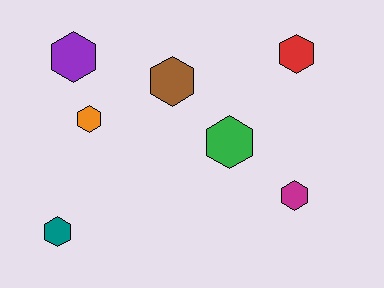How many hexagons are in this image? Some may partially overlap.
There are 7 hexagons.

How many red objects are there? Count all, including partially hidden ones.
There is 1 red object.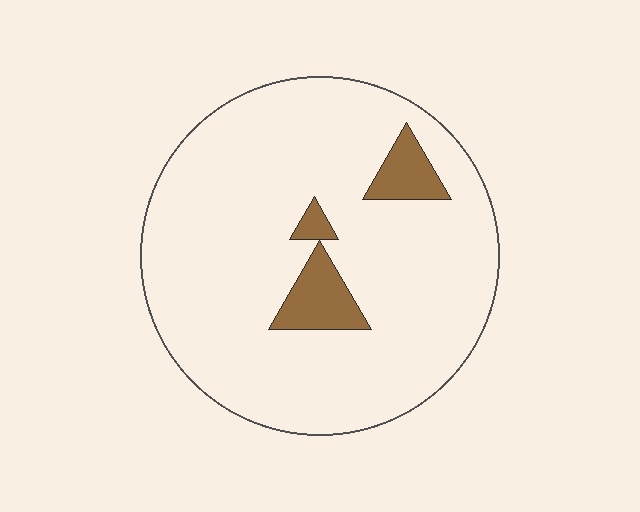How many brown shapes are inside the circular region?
3.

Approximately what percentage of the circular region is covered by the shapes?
Approximately 10%.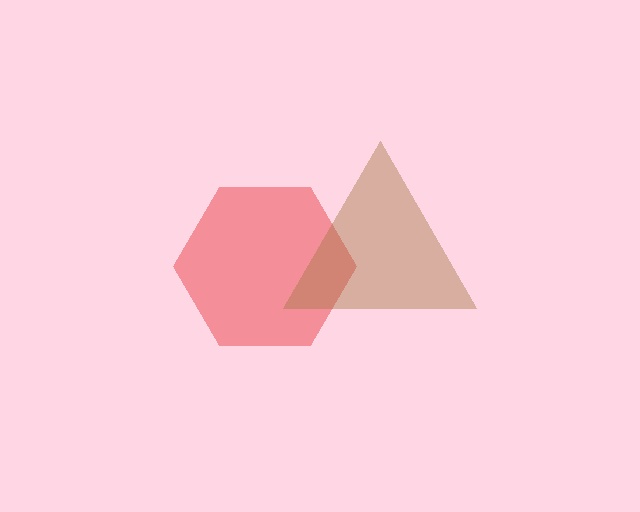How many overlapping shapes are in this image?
There are 2 overlapping shapes in the image.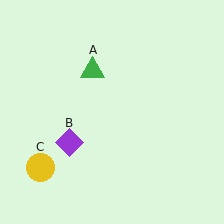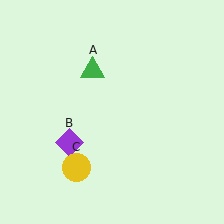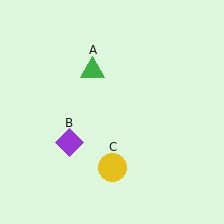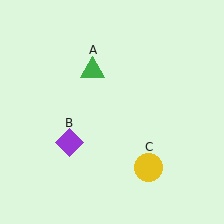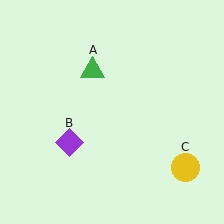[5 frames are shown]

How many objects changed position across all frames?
1 object changed position: yellow circle (object C).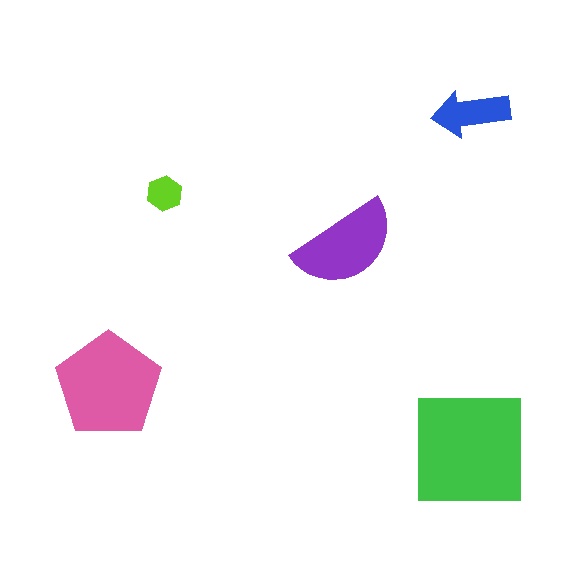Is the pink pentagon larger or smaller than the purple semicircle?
Larger.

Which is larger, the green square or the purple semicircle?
The green square.